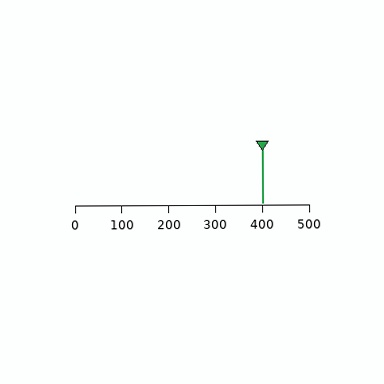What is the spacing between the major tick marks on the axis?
The major ticks are spaced 100 apart.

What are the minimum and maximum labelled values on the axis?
The axis runs from 0 to 500.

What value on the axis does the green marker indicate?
The marker indicates approximately 400.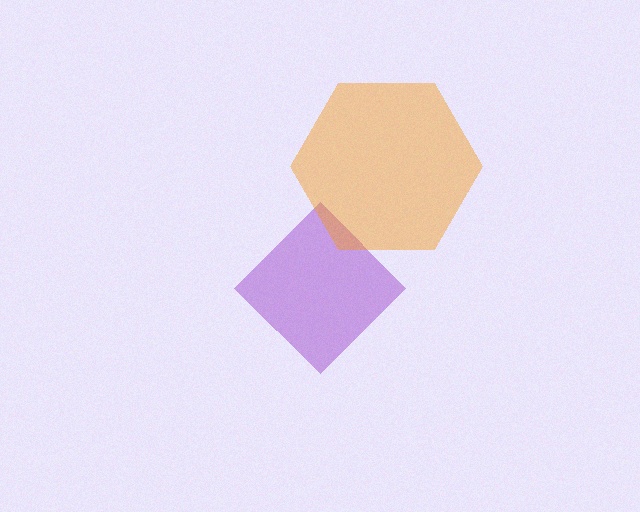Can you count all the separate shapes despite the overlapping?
Yes, there are 2 separate shapes.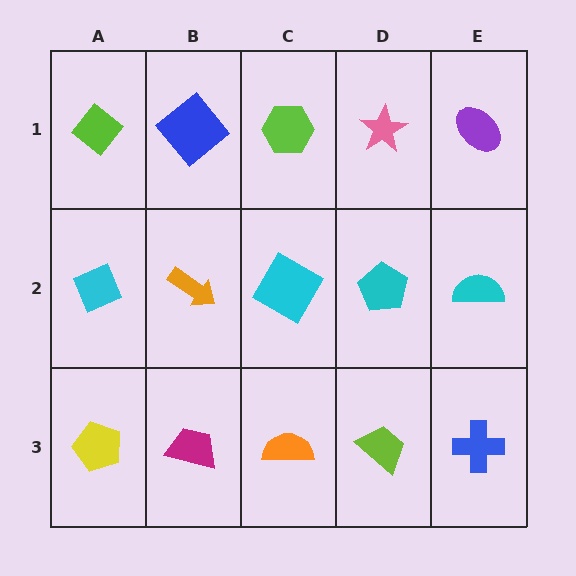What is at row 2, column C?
A cyan diamond.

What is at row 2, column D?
A cyan pentagon.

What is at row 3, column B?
A magenta trapezoid.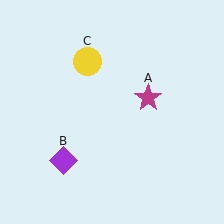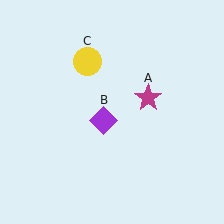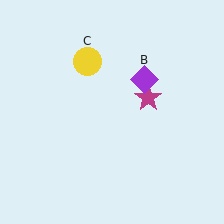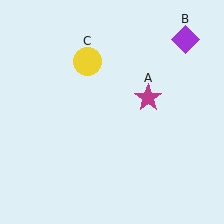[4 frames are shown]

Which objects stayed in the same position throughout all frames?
Magenta star (object A) and yellow circle (object C) remained stationary.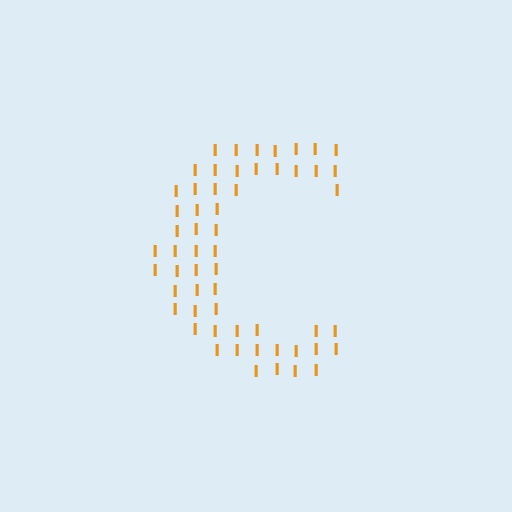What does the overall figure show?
The overall figure shows the letter C.